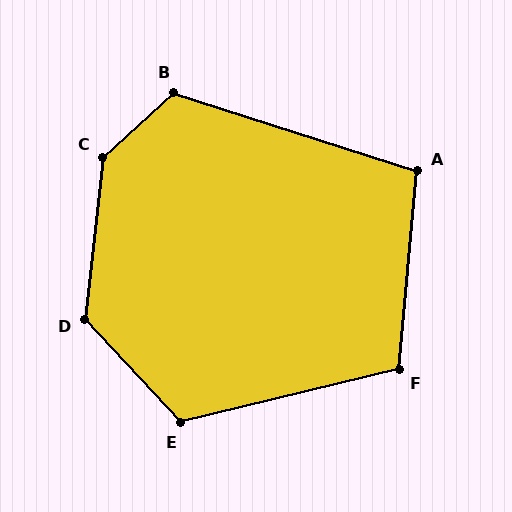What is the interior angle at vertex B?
Approximately 120 degrees (obtuse).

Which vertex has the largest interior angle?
C, at approximately 138 degrees.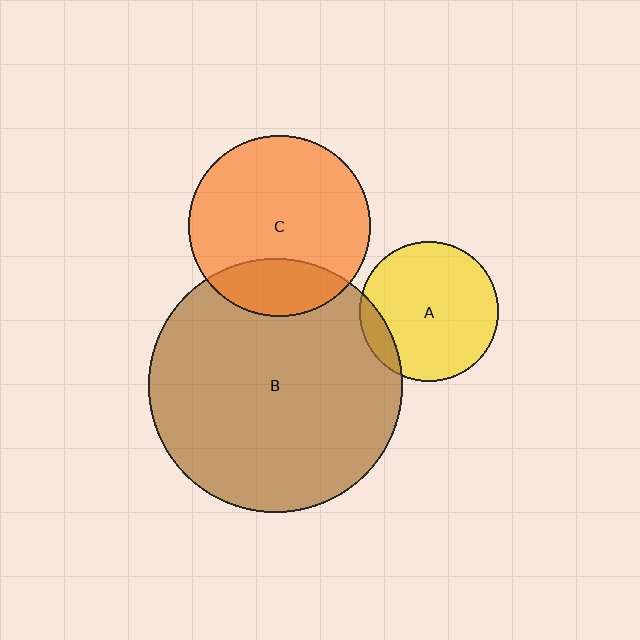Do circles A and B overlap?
Yes.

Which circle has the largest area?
Circle B (brown).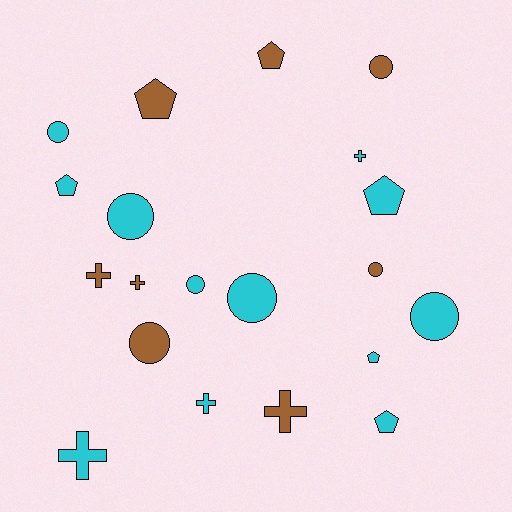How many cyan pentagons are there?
There are 4 cyan pentagons.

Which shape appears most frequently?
Circle, with 8 objects.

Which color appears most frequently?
Cyan, with 12 objects.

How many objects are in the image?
There are 20 objects.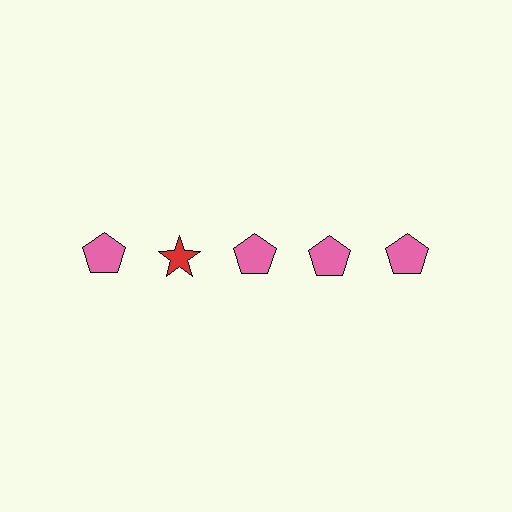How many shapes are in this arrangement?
There are 5 shapes arranged in a grid pattern.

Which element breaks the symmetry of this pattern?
The red star in the top row, second from left column breaks the symmetry. All other shapes are pink pentagons.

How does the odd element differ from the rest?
It differs in both color (red instead of pink) and shape (star instead of pentagon).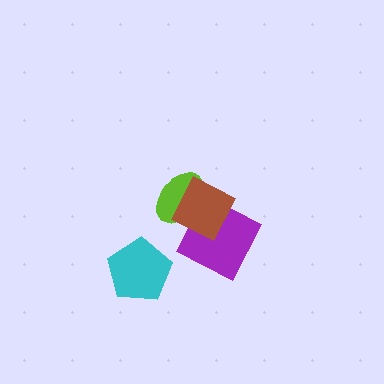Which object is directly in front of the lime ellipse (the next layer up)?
The purple diamond is directly in front of the lime ellipse.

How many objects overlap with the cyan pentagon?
0 objects overlap with the cyan pentagon.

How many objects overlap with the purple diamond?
2 objects overlap with the purple diamond.